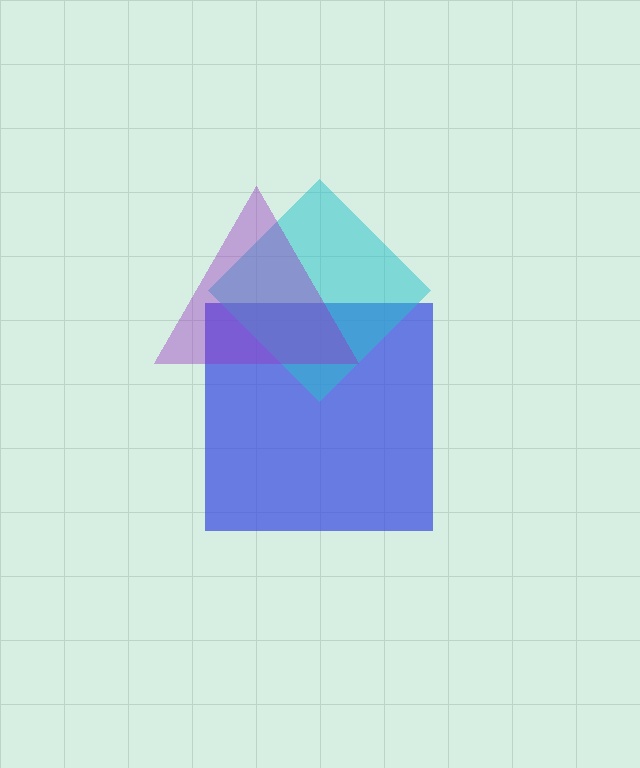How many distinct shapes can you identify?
There are 3 distinct shapes: a blue square, a cyan diamond, a purple triangle.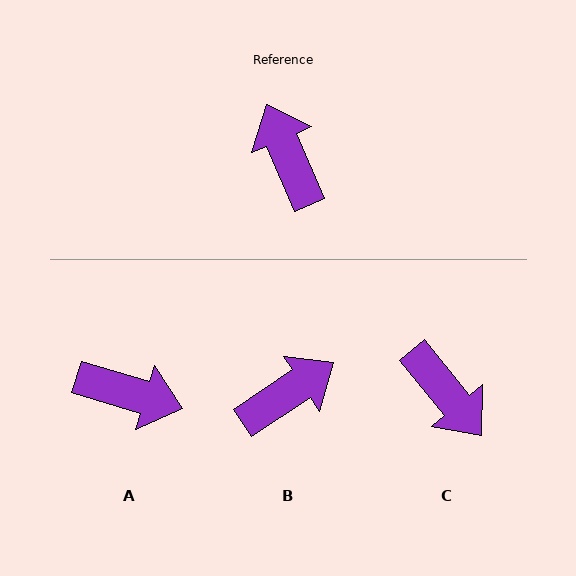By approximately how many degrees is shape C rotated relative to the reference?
Approximately 164 degrees clockwise.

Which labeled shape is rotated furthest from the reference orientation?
C, about 164 degrees away.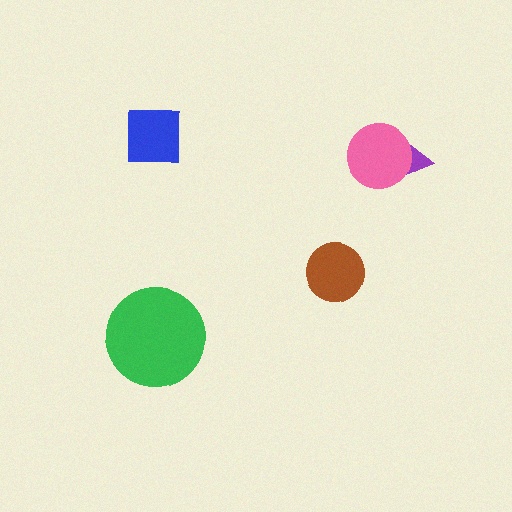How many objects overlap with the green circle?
0 objects overlap with the green circle.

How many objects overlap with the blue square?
0 objects overlap with the blue square.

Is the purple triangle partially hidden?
Yes, it is partially covered by another shape.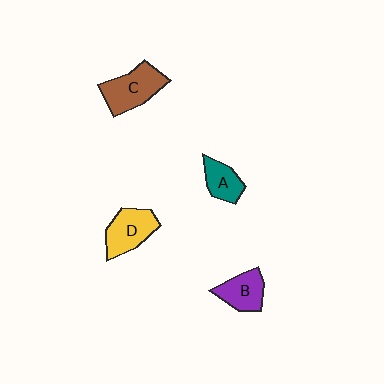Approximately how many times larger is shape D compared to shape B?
Approximately 1.2 times.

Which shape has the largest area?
Shape C (brown).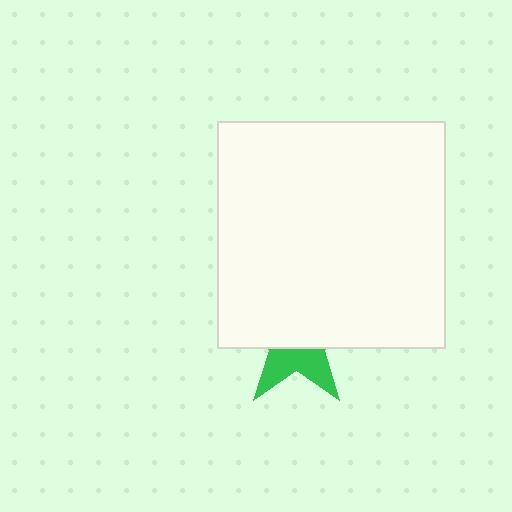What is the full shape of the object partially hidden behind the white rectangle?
The partially hidden object is a green star.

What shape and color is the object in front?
The object in front is a white rectangle.